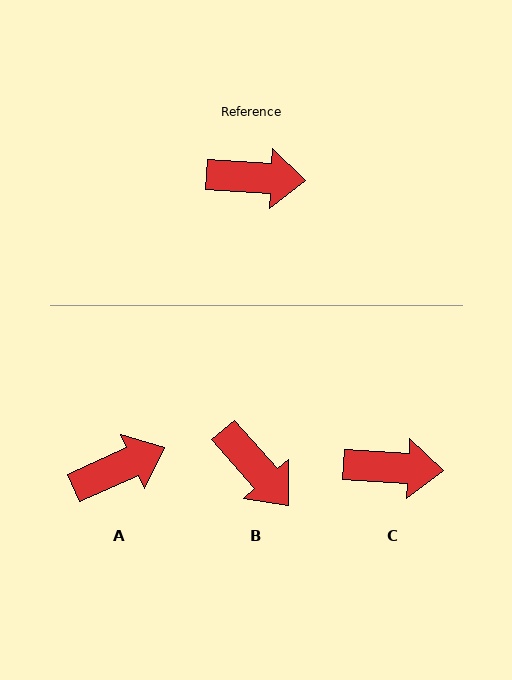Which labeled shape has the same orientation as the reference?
C.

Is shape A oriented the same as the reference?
No, it is off by about 27 degrees.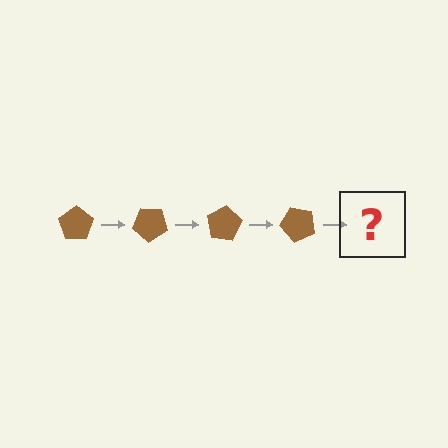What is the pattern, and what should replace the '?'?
The pattern is that the pentagon rotates 40 degrees each step. The '?' should be a brown pentagon rotated 160 degrees.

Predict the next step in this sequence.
The next step is a brown pentagon rotated 160 degrees.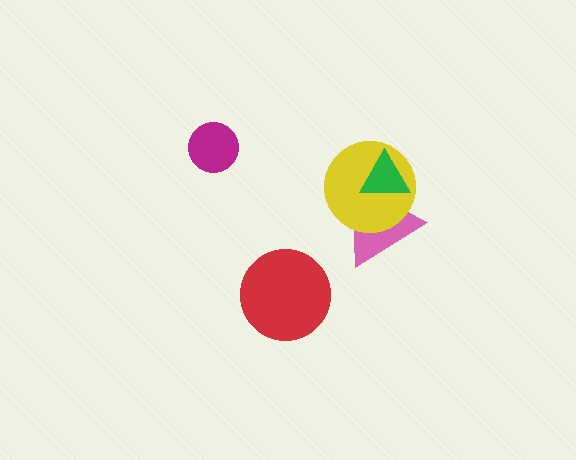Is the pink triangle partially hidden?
Yes, it is partially covered by another shape.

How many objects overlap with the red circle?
0 objects overlap with the red circle.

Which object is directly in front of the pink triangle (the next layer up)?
The yellow circle is directly in front of the pink triangle.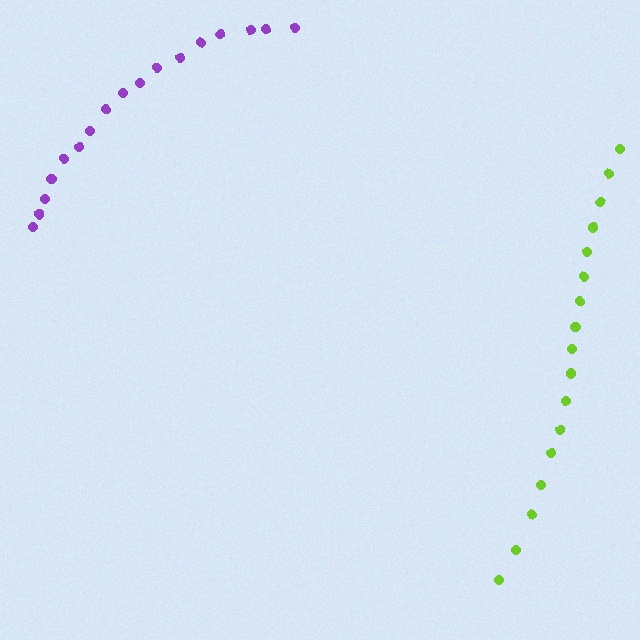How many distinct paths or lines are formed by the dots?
There are 2 distinct paths.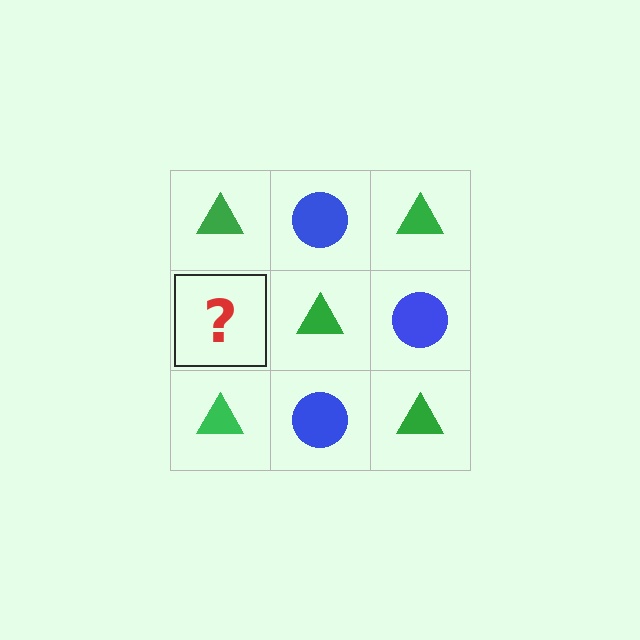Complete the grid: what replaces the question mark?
The question mark should be replaced with a blue circle.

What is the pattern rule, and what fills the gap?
The rule is that it alternates green triangle and blue circle in a checkerboard pattern. The gap should be filled with a blue circle.